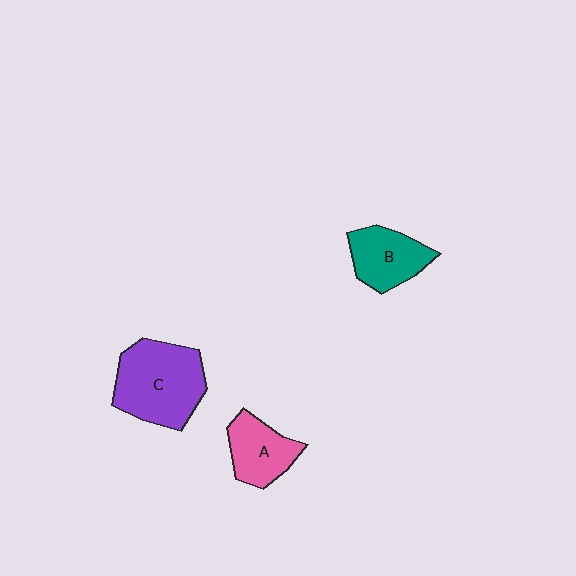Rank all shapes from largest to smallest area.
From largest to smallest: C (purple), B (teal), A (pink).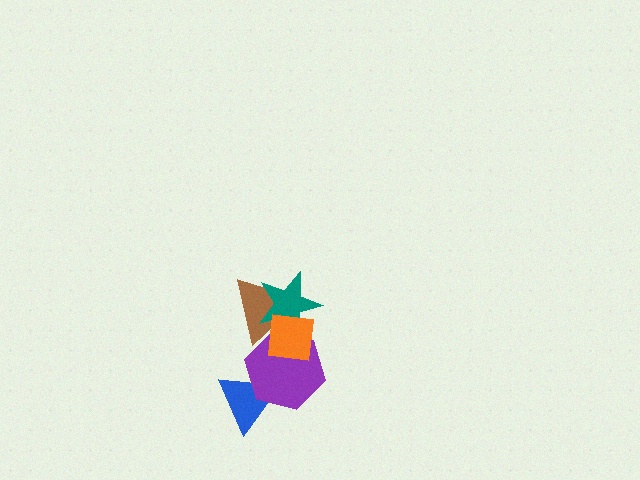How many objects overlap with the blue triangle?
1 object overlaps with the blue triangle.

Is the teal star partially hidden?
Yes, it is partially covered by another shape.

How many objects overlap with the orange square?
3 objects overlap with the orange square.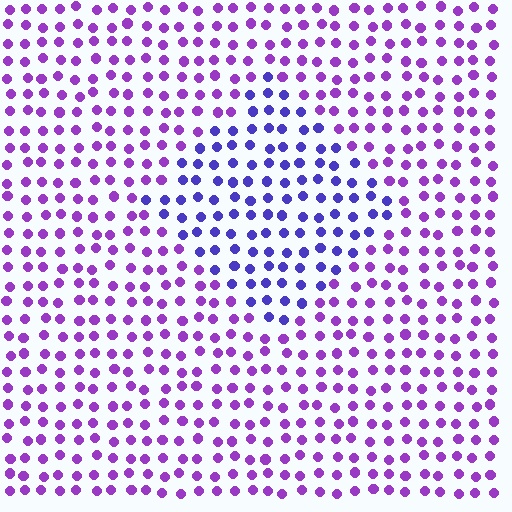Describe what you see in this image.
The image is filled with small purple elements in a uniform arrangement. A diamond-shaped region is visible where the elements are tinted to a slightly different hue, forming a subtle color boundary.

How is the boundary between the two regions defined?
The boundary is defined purely by a slight shift in hue (about 35 degrees). Spacing, size, and orientation are identical on both sides.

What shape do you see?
I see a diamond.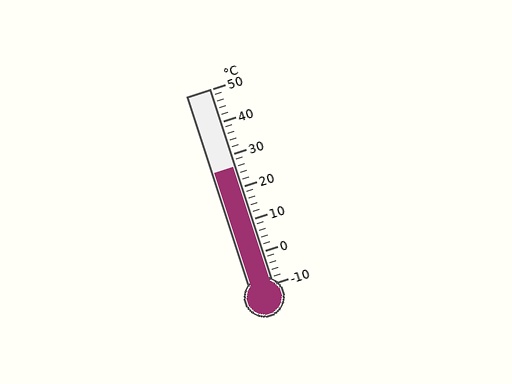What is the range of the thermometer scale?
The thermometer scale ranges from -10°C to 50°C.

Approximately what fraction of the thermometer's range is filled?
The thermometer is filled to approximately 60% of its range.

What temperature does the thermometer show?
The thermometer shows approximately 26°C.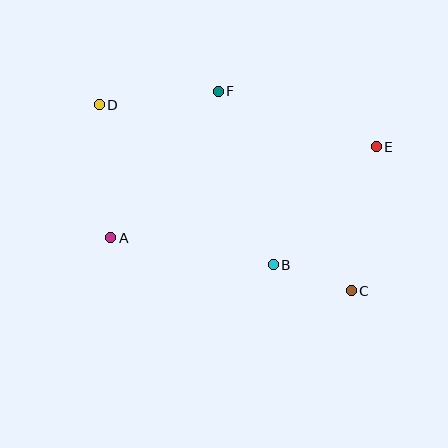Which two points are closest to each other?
Points B and C are closest to each other.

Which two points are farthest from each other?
Points C and D are farthest from each other.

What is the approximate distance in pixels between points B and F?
The distance between B and F is approximately 182 pixels.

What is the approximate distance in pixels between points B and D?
The distance between B and D is approximately 236 pixels.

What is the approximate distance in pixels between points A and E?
The distance between A and E is approximately 281 pixels.